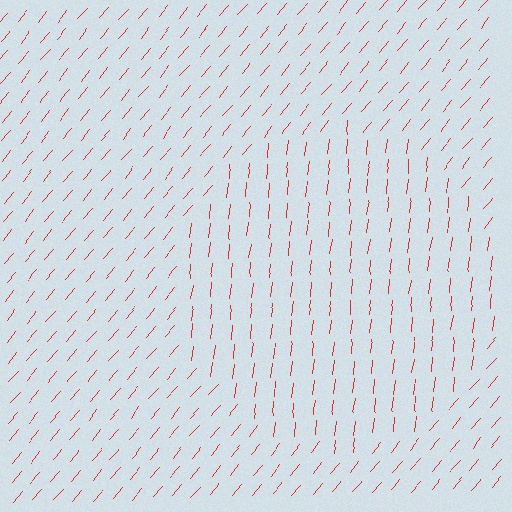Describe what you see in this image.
The image is filled with small red line segments. A circle region in the image has lines oriented differently from the surrounding lines, creating a visible texture boundary.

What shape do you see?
I see a circle.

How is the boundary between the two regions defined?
The boundary is defined purely by a change in line orientation (approximately 33 degrees difference). All lines are the same color and thickness.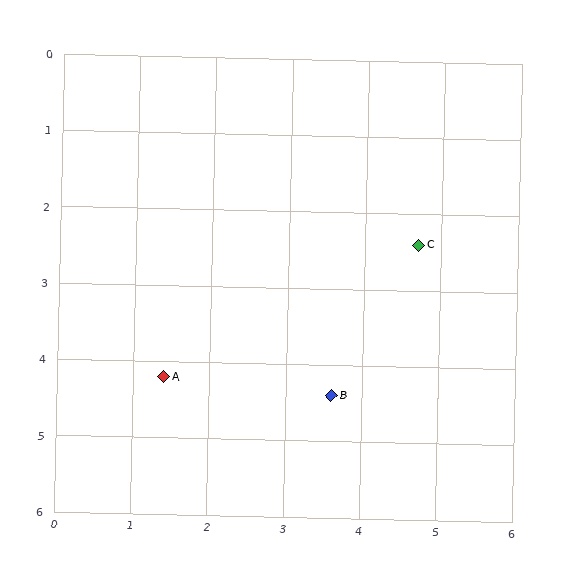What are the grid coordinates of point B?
Point B is at approximately (3.6, 4.4).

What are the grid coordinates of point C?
Point C is at approximately (4.7, 2.4).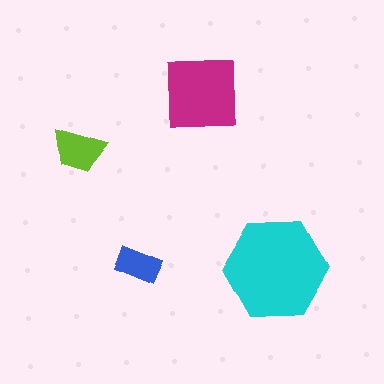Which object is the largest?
The cyan hexagon.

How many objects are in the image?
There are 4 objects in the image.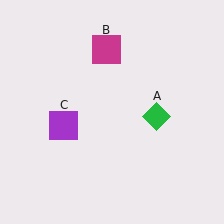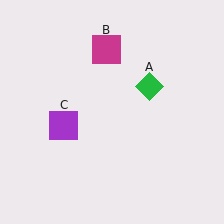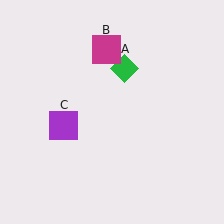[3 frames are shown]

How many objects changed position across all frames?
1 object changed position: green diamond (object A).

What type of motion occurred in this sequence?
The green diamond (object A) rotated counterclockwise around the center of the scene.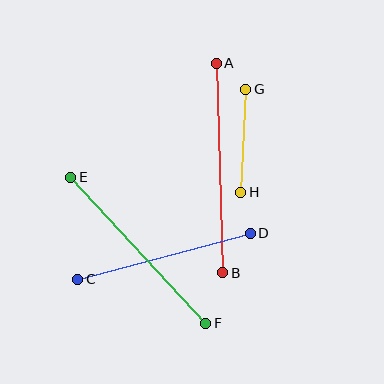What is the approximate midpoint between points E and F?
The midpoint is at approximately (138, 250) pixels.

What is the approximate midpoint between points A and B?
The midpoint is at approximately (220, 168) pixels.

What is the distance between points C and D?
The distance is approximately 178 pixels.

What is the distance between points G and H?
The distance is approximately 103 pixels.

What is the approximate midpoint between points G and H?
The midpoint is at approximately (243, 141) pixels.